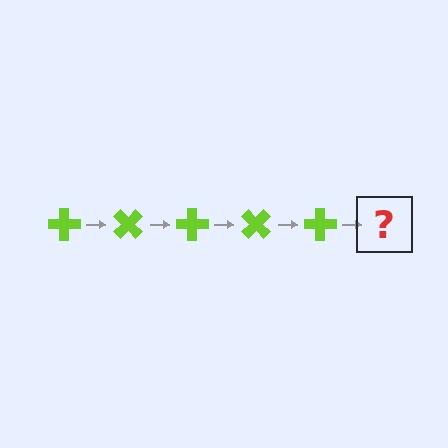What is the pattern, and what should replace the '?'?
The pattern is that the cross rotates 45 degrees each step. The '?' should be a lime cross rotated 225 degrees.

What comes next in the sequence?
The next element should be a lime cross rotated 225 degrees.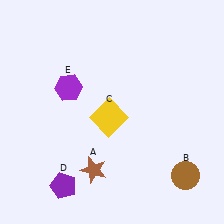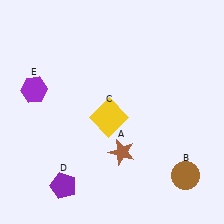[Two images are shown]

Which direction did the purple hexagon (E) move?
The purple hexagon (E) moved left.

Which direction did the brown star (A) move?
The brown star (A) moved right.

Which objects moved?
The objects that moved are: the brown star (A), the purple hexagon (E).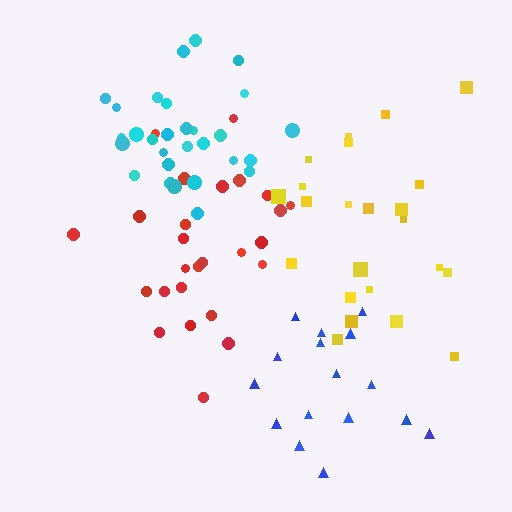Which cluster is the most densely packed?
Cyan.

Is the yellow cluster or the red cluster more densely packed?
Yellow.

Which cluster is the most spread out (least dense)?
Blue.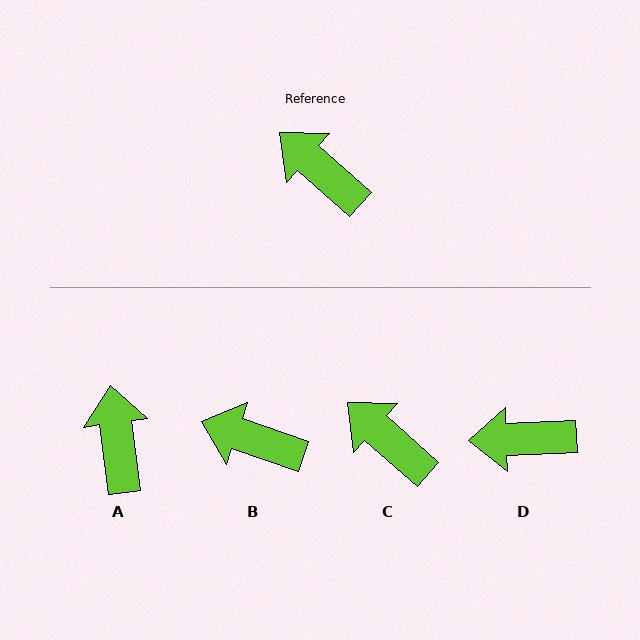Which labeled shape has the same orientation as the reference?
C.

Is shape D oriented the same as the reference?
No, it is off by about 44 degrees.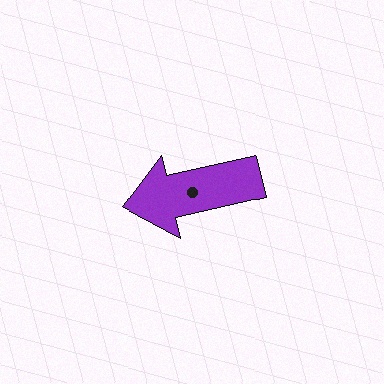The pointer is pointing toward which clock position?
Roughly 9 o'clock.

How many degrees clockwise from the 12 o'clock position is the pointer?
Approximately 257 degrees.